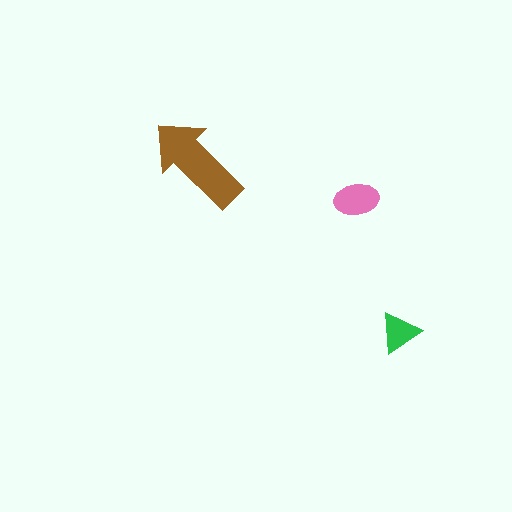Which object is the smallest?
The green triangle.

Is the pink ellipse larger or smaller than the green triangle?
Larger.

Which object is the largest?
The brown arrow.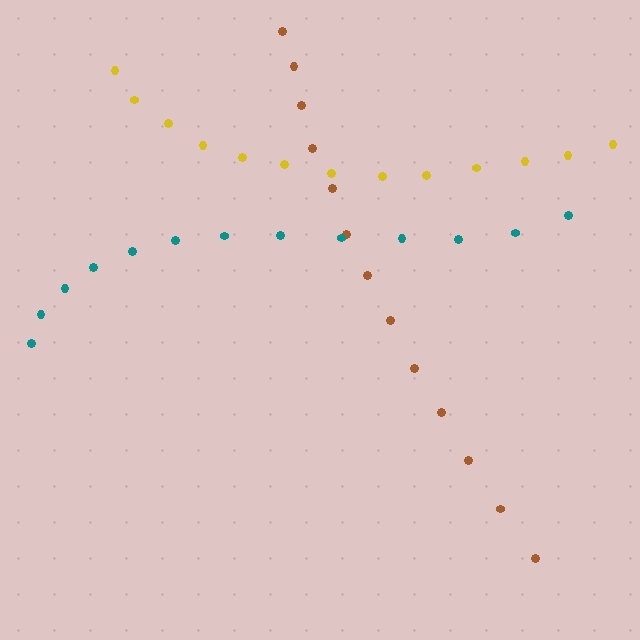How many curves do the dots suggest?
There are 3 distinct paths.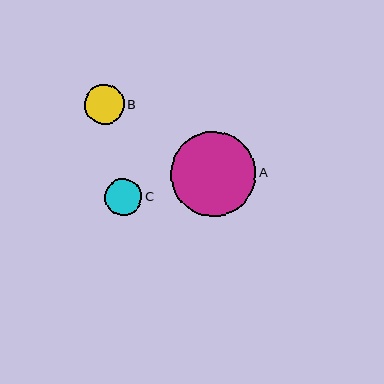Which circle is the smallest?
Circle C is the smallest with a size of approximately 37 pixels.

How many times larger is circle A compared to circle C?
Circle A is approximately 2.3 times the size of circle C.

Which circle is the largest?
Circle A is the largest with a size of approximately 85 pixels.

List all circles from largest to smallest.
From largest to smallest: A, B, C.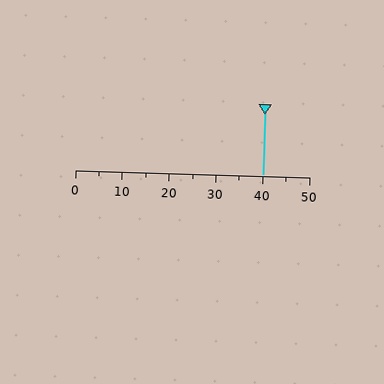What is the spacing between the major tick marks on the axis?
The major ticks are spaced 10 apart.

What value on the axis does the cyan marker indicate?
The marker indicates approximately 40.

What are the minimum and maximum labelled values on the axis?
The axis runs from 0 to 50.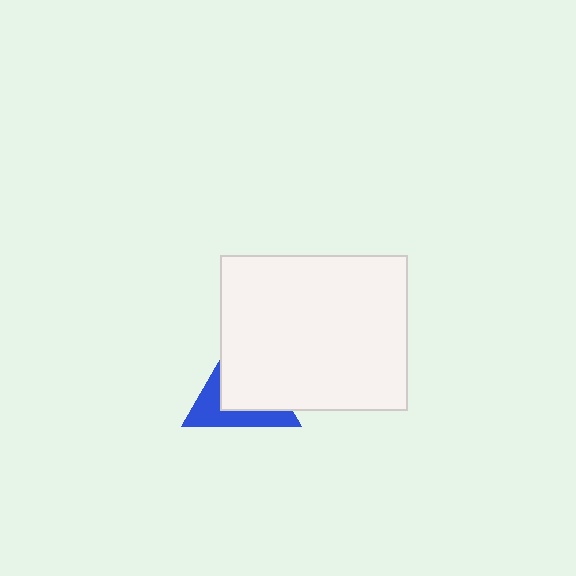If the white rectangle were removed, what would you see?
You would see the complete blue triangle.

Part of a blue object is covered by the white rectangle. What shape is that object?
It is a triangle.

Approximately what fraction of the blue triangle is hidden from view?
Roughly 60% of the blue triangle is hidden behind the white rectangle.